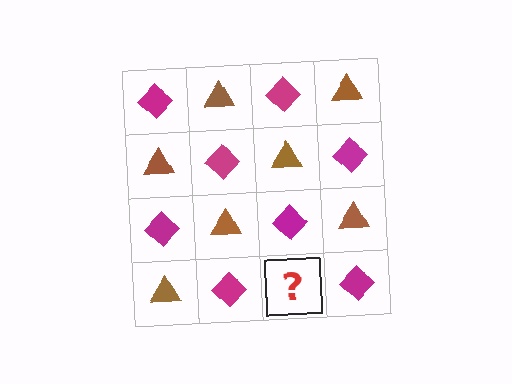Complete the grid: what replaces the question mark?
The question mark should be replaced with a brown triangle.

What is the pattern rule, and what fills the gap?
The rule is that it alternates magenta diamond and brown triangle in a checkerboard pattern. The gap should be filled with a brown triangle.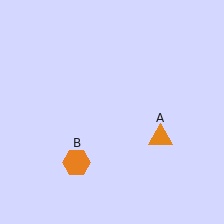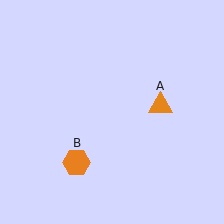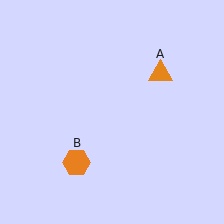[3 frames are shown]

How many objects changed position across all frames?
1 object changed position: orange triangle (object A).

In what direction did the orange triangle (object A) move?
The orange triangle (object A) moved up.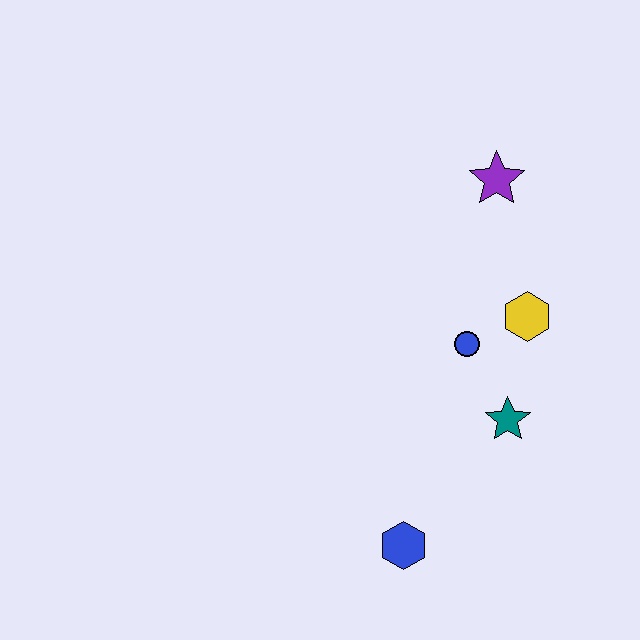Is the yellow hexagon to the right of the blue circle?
Yes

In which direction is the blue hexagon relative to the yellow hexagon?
The blue hexagon is below the yellow hexagon.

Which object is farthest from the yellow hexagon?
The blue hexagon is farthest from the yellow hexagon.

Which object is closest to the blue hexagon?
The teal star is closest to the blue hexagon.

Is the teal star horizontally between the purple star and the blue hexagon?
No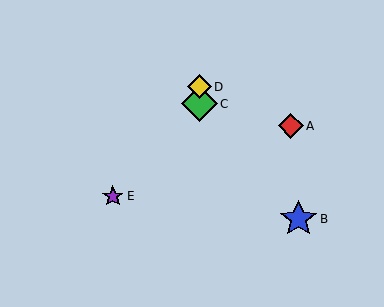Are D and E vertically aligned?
No, D is at x≈199 and E is at x≈113.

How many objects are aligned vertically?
2 objects (C, D) are aligned vertically.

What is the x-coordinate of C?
Object C is at x≈199.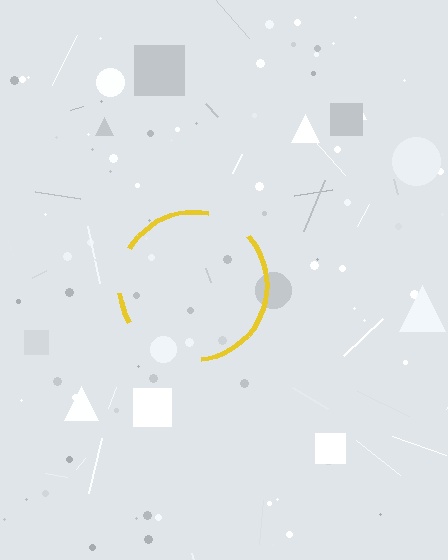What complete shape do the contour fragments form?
The contour fragments form a circle.